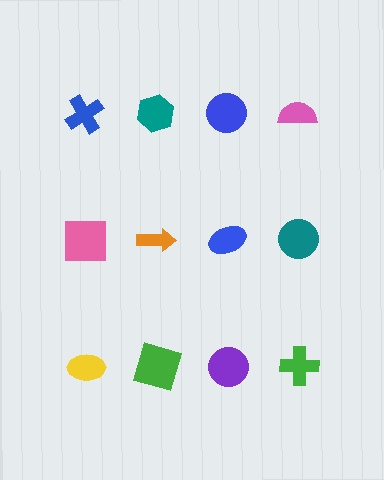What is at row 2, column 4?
A teal circle.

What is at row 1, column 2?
A teal hexagon.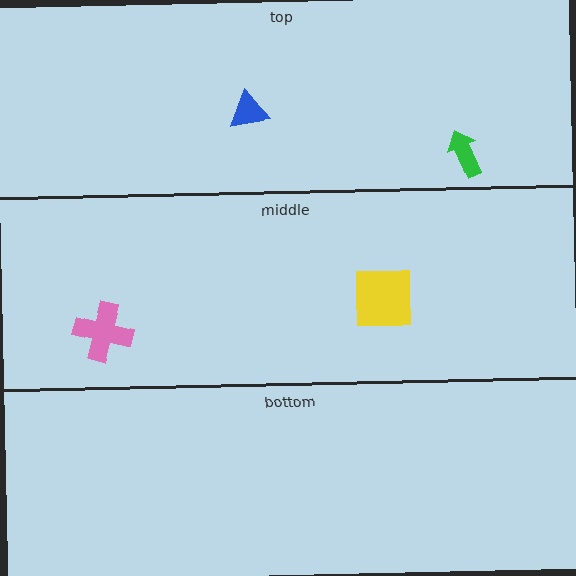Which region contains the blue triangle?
The top region.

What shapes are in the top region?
The blue triangle, the green arrow.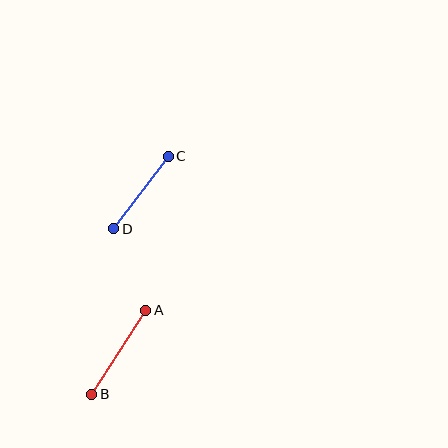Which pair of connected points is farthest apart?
Points A and B are farthest apart.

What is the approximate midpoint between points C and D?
The midpoint is at approximately (141, 192) pixels.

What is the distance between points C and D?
The distance is approximately 91 pixels.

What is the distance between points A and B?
The distance is approximately 100 pixels.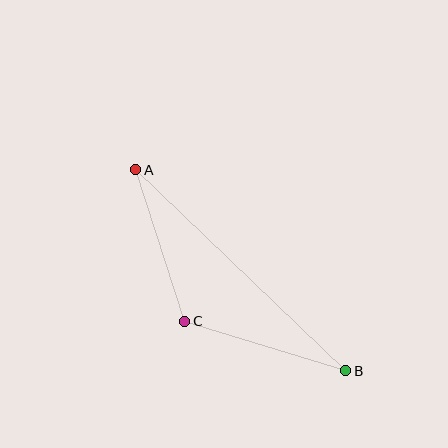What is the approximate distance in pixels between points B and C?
The distance between B and C is approximately 168 pixels.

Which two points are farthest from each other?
Points A and B are farthest from each other.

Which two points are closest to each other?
Points A and C are closest to each other.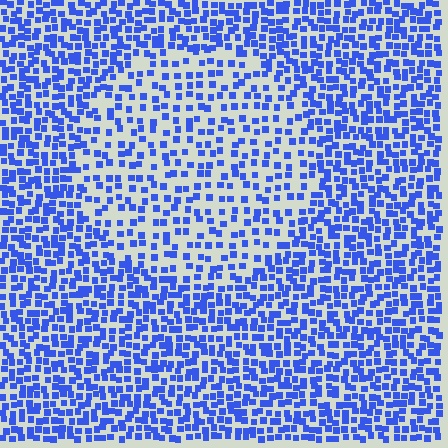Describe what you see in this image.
The image contains small blue elements arranged at two different densities. A circle-shaped region is visible where the elements are less densely packed than the surrounding area.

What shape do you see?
I see a circle.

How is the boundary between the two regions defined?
The boundary is defined by a change in element density (approximately 1.9x ratio). All elements are the same color, size, and shape.